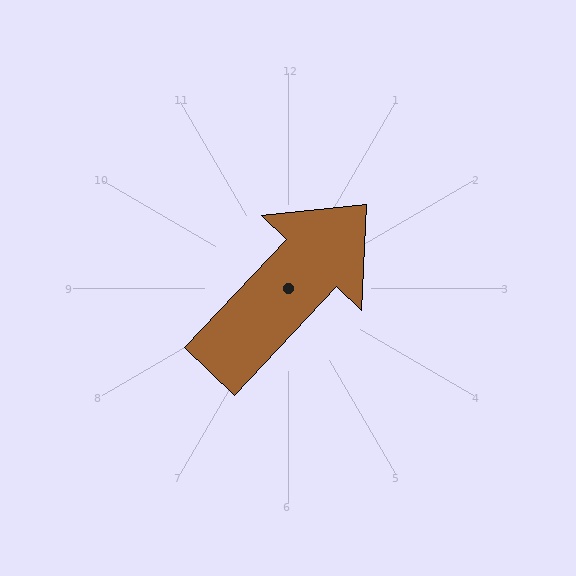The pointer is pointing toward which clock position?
Roughly 1 o'clock.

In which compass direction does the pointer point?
Northeast.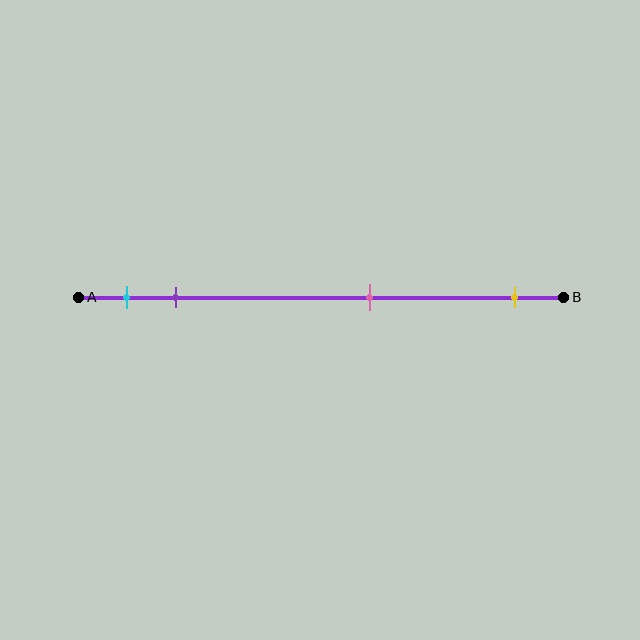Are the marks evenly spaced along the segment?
No, the marks are not evenly spaced.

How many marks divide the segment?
There are 4 marks dividing the segment.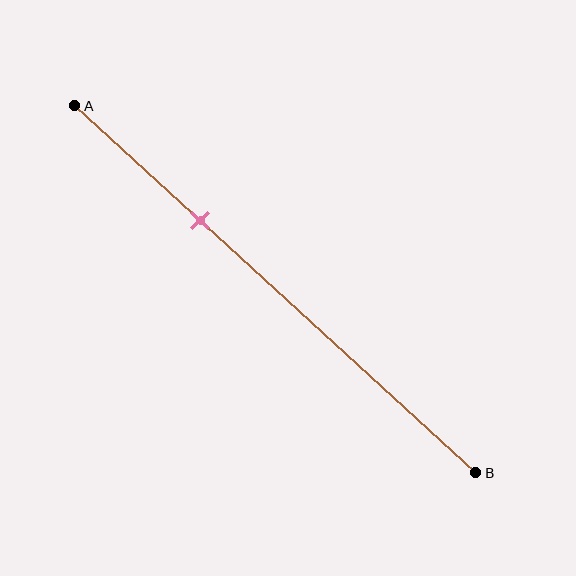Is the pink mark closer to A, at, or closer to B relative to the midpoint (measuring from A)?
The pink mark is closer to point A than the midpoint of segment AB.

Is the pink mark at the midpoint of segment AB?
No, the mark is at about 30% from A, not at the 50% midpoint.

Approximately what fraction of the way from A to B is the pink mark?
The pink mark is approximately 30% of the way from A to B.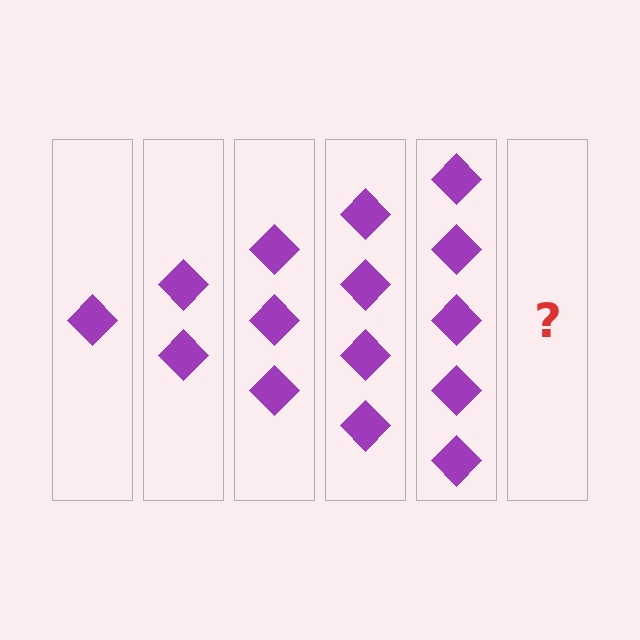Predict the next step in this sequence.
The next step is 6 diamonds.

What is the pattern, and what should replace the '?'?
The pattern is that each step adds one more diamond. The '?' should be 6 diamonds.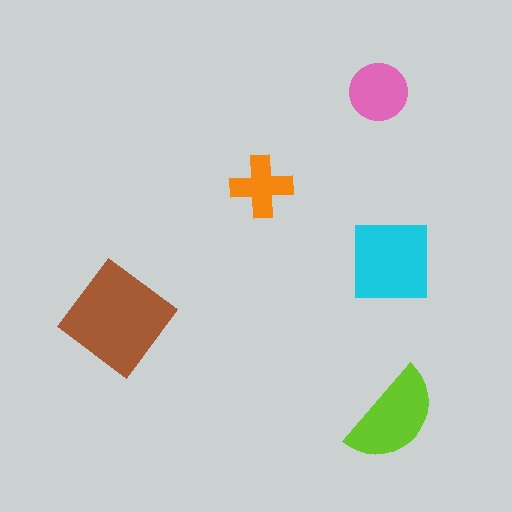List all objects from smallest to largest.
The orange cross, the pink circle, the lime semicircle, the cyan square, the brown diamond.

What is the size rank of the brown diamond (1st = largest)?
1st.